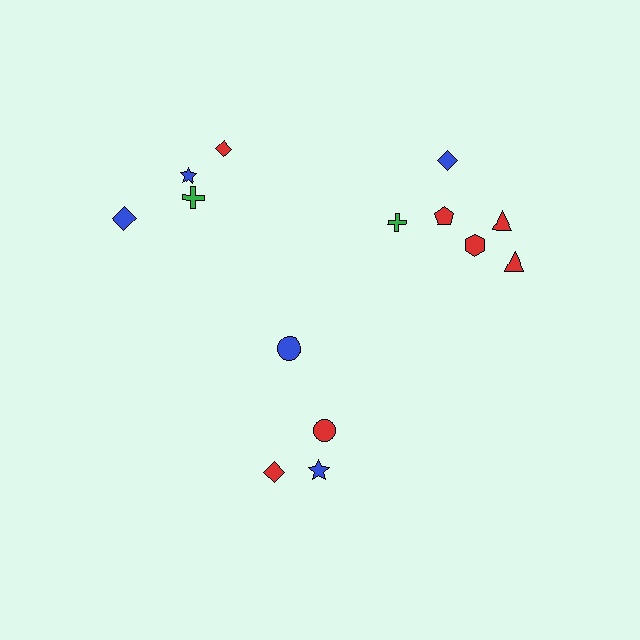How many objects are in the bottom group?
There are 4 objects.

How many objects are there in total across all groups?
There are 14 objects.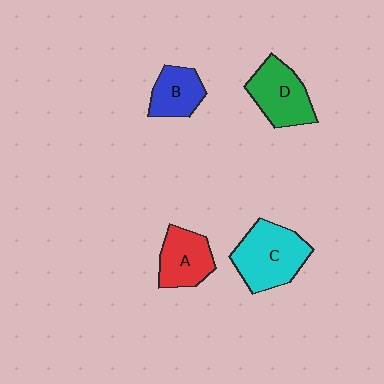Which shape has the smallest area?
Shape B (blue).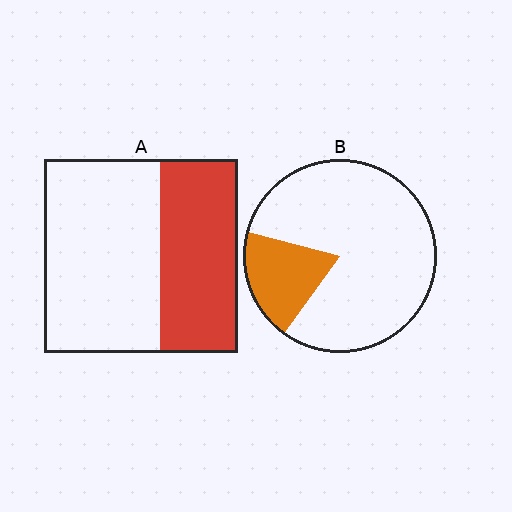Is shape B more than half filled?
No.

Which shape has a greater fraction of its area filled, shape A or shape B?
Shape A.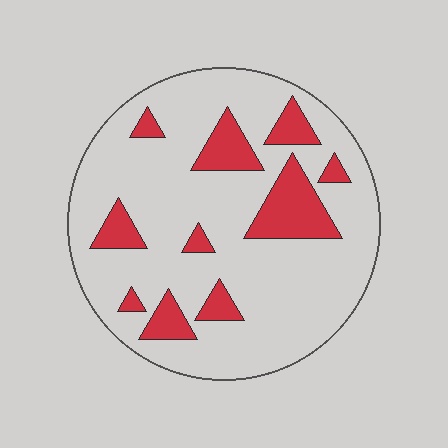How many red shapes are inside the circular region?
10.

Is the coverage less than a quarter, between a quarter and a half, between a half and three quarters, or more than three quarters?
Less than a quarter.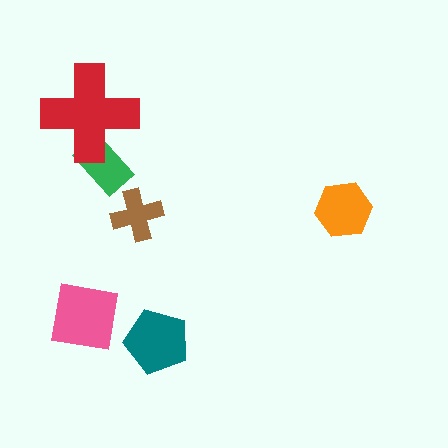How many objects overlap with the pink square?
0 objects overlap with the pink square.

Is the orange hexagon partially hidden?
No, no other shape covers it.